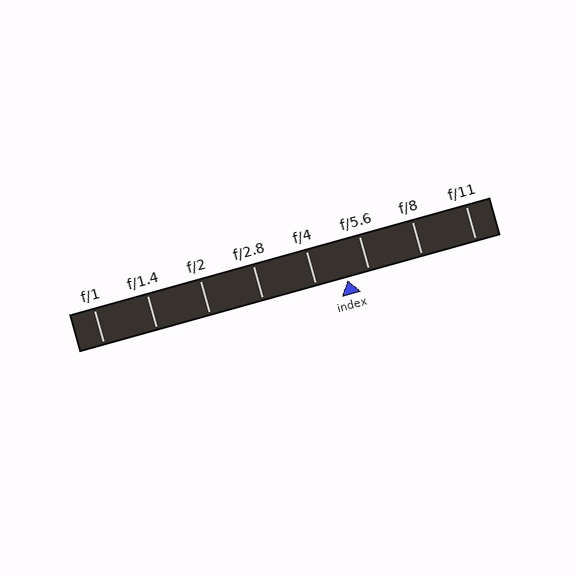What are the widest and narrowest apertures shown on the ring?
The widest aperture shown is f/1 and the narrowest is f/11.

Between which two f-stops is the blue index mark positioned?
The index mark is between f/4 and f/5.6.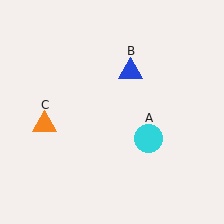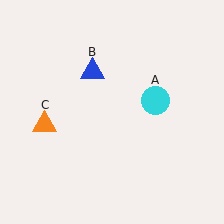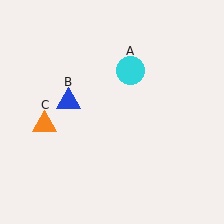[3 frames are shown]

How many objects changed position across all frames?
2 objects changed position: cyan circle (object A), blue triangle (object B).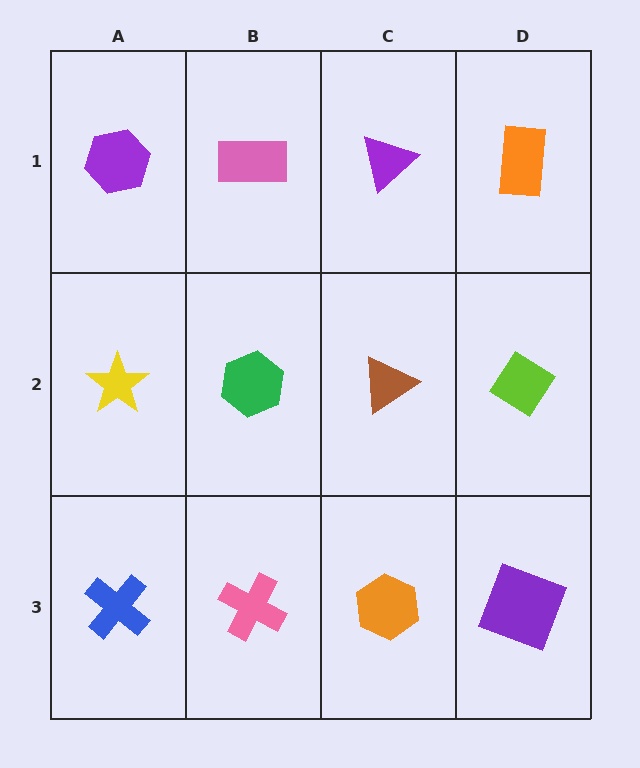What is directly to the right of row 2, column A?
A green hexagon.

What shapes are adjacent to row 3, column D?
A lime diamond (row 2, column D), an orange hexagon (row 3, column C).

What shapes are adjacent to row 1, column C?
A brown triangle (row 2, column C), a pink rectangle (row 1, column B), an orange rectangle (row 1, column D).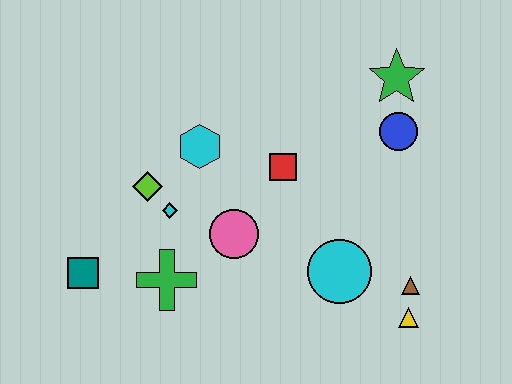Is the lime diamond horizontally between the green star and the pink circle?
No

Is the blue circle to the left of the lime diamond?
No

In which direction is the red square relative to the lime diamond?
The red square is to the right of the lime diamond.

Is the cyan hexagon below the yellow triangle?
No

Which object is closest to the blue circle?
The green star is closest to the blue circle.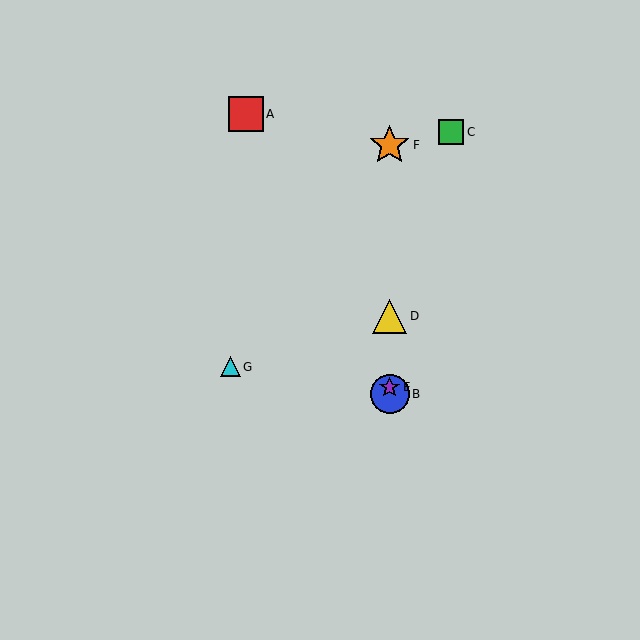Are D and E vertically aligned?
Yes, both are at x≈390.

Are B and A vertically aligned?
No, B is at x≈390 and A is at x≈246.